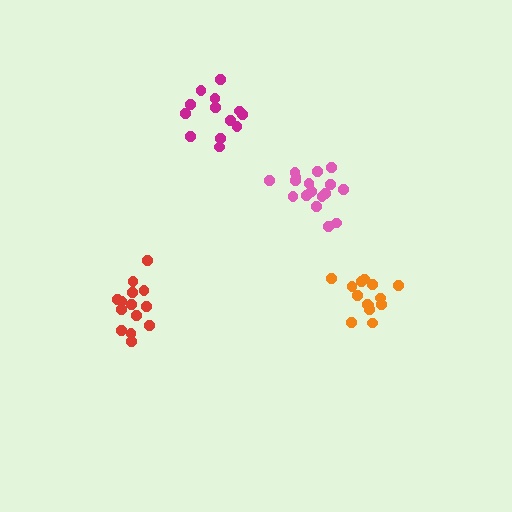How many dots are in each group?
Group 1: 17 dots, Group 2: 14 dots, Group 3: 14 dots, Group 4: 13 dots (58 total).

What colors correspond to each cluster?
The clusters are colored: pink, orange, red, magenta.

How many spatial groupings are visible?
There are 4 spatial groupings.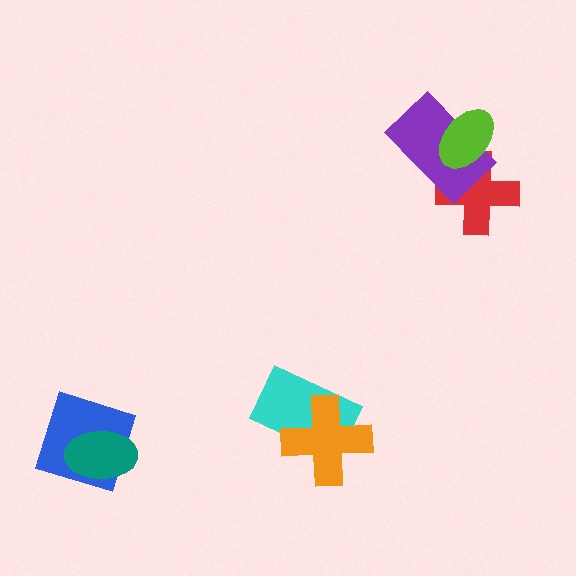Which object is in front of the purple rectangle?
The lime ellipse is in front of the purple rectangle.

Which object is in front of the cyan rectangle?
The orange cross is in front of the cyan rectangle.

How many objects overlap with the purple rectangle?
2 objects overlap with the purple rectangle.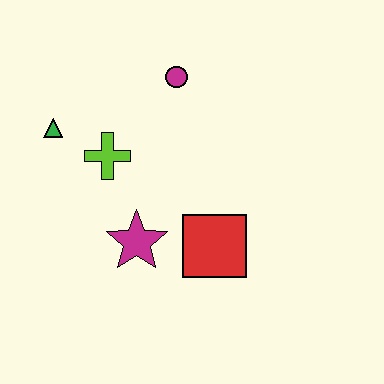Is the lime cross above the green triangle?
No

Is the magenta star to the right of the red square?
No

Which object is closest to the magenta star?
The red square is closest to the magenta star.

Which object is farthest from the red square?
The green triangle is farthest from the red square.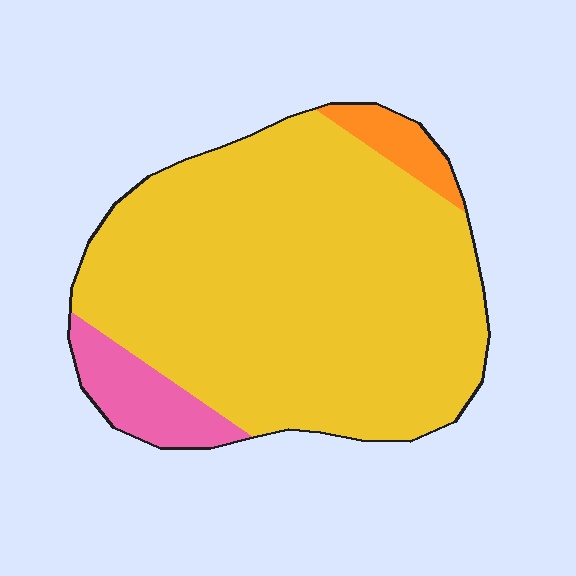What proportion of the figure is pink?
Pink takes up less than a sixth of the figure.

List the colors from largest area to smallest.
From largest to smallest: yellow, pink, orange.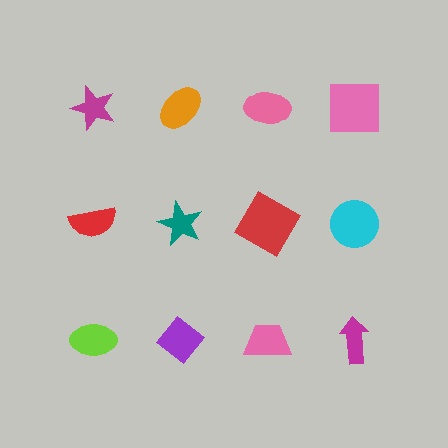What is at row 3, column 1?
A lime ellipse.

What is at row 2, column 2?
A teal star.